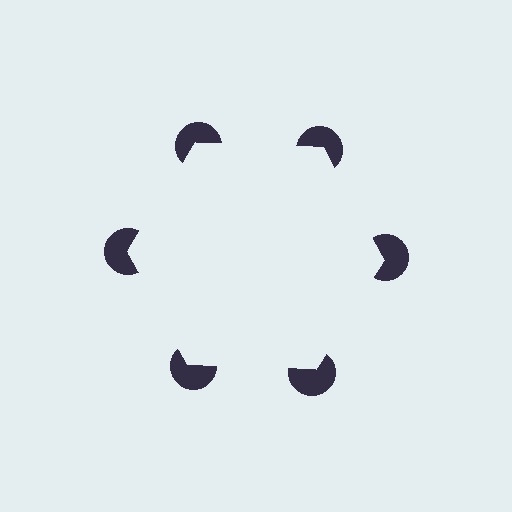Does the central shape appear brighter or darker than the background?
It typically appears slightly brighter than the background, even though no actual brightness change is drawn.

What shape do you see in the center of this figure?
An illusory hexagon — its edges are inferred from the aligned wedge cuts in the pac-man discs, not physically drawn.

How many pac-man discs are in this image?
There are 6 — one at each vertex of the illusory hexagon.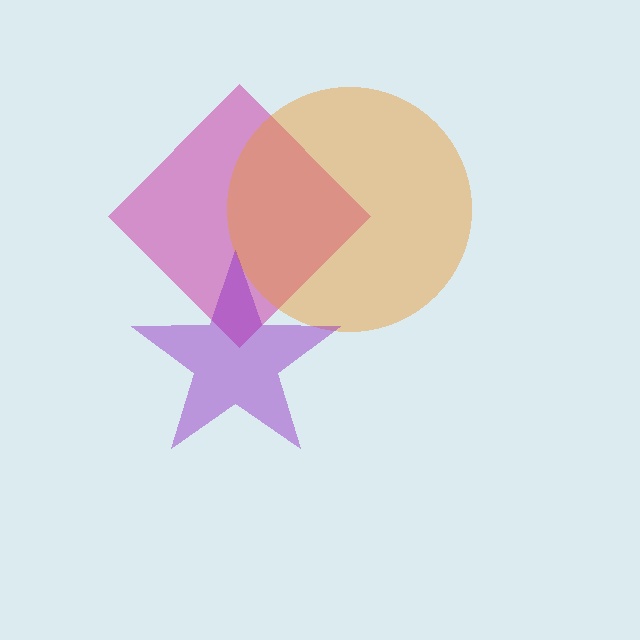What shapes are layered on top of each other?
The layered shapes are: a magenta diamond, an orange circle, a purple star.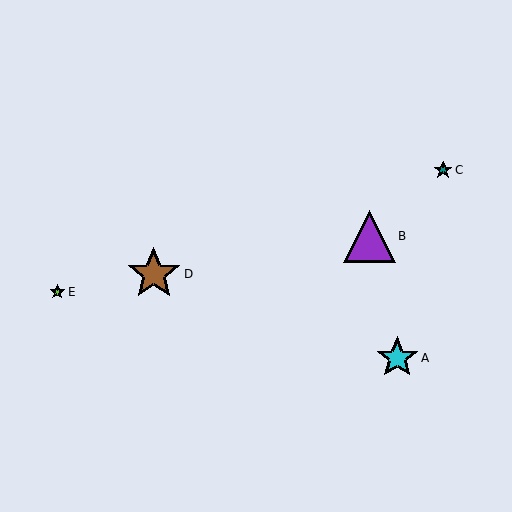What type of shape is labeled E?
Shape E is a lime star.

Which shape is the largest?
The brown star (labeled D) is the largest.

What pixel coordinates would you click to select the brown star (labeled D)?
Click at (154, 274) to select the brown star D.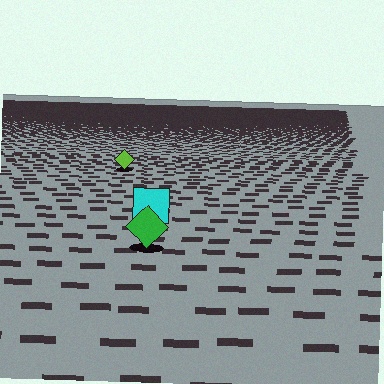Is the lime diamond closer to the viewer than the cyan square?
No. The cyan square is closer — you can tell from the texture gradient: the ground texture is coarser near it.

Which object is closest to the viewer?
The green diamond is closest. The texture marks near it are larger and more spread out.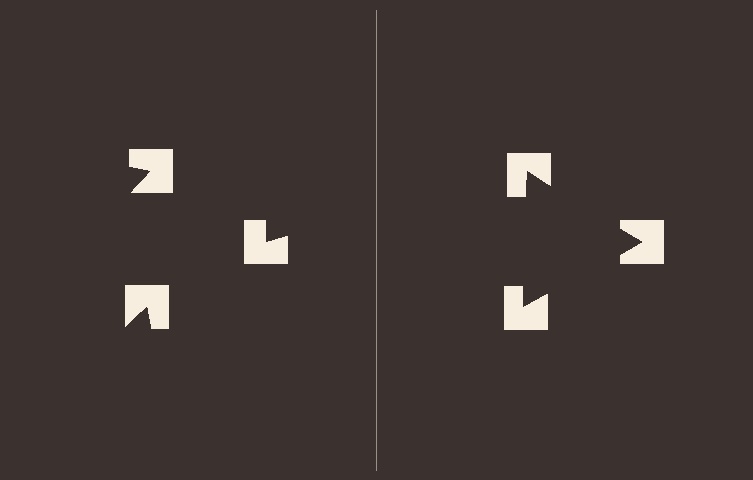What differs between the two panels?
The notched squares are positioned identically on both sides; only the wedge orientations differ. On the right they align to a triangle; on the left they are misaligned.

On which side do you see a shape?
An illusory triangle appears on the right side. On the left side the wedge cuts are rotated, so no coherent shape forms.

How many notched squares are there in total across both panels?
6 — 3 on each side.